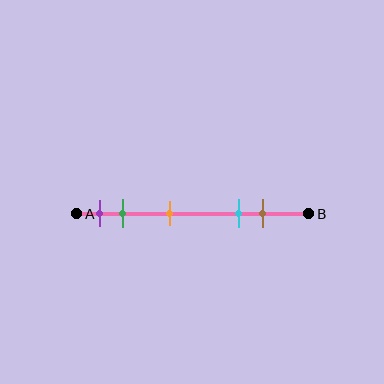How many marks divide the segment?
There are 5 marks dividing the segment.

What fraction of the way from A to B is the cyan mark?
The cyan mark is approximately 70% (0.7) of the way from A to B.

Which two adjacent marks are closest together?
The purple and green marks are the closest adjacent pair.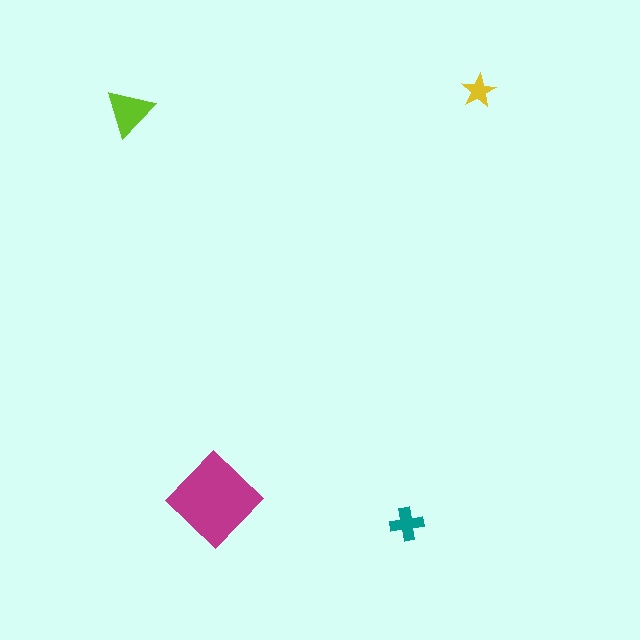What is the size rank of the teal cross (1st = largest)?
3rd.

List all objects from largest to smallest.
The magenta diamond, the lime triangle, the teal cross, the yellow star.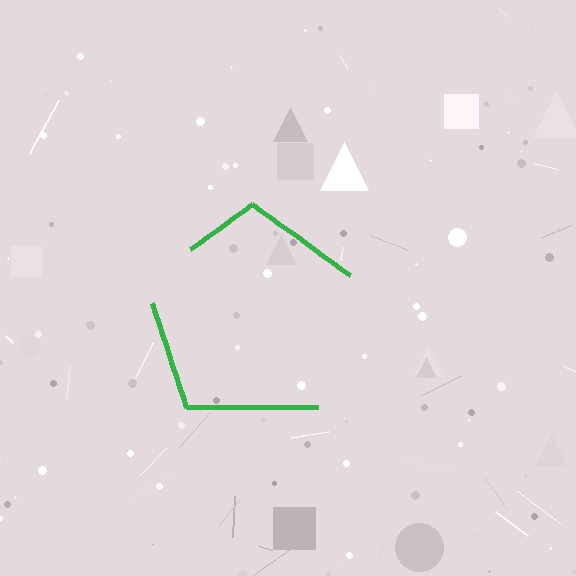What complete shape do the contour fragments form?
The contour fragments form a pentagon.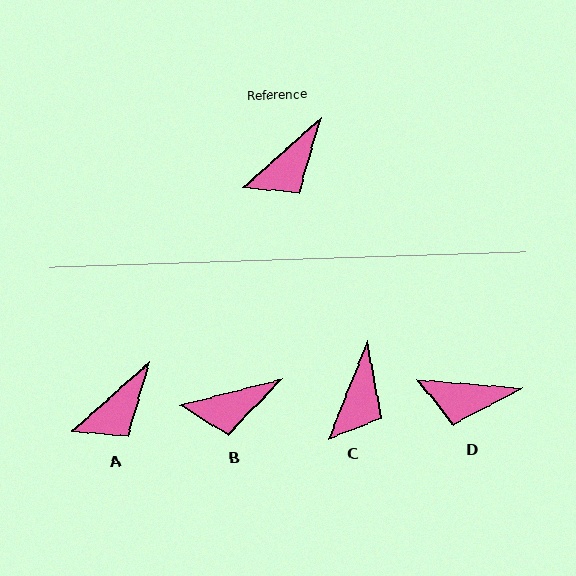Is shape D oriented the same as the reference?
No, it is off by about 46 degrees.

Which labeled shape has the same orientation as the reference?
A.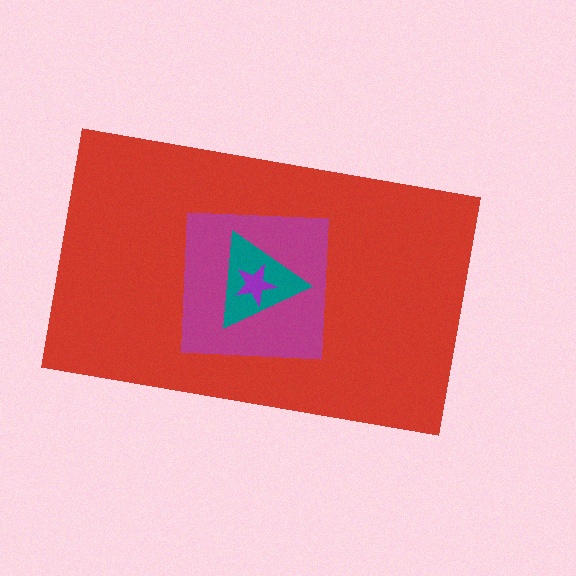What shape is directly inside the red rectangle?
The magenta square.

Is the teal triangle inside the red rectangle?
Yes.